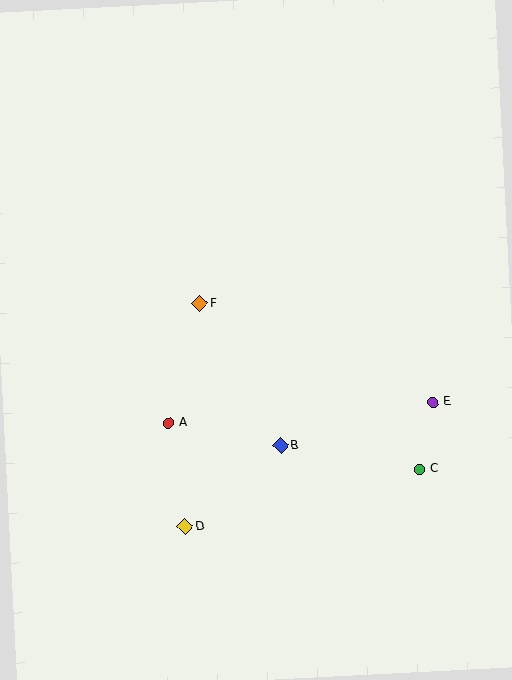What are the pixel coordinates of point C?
Point C is at (420, 469).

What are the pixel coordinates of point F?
Point F is at (200, 304).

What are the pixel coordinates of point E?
Point E is at (433, 402).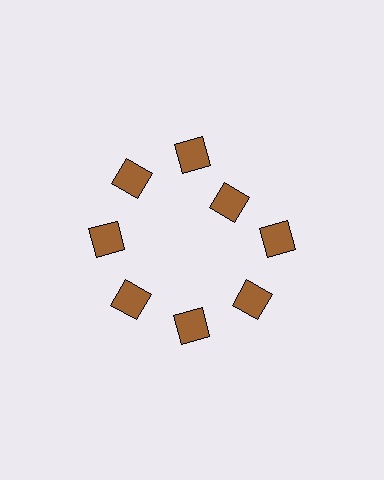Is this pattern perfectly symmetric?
No. The 8 brown squares are arranged in a ring, but one element near the 2 o'clock position is pulled inward toward the center, breaking the 8-fold rotational symmetry.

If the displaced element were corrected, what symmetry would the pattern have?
It would have 8-fold rotational symmetry — the pattern would map onto itself every 45 degrees.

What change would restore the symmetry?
The symmetry would be restored by moving it outward, back onto the ring so that all 8 squares sit at equal angles and equal distance from the center.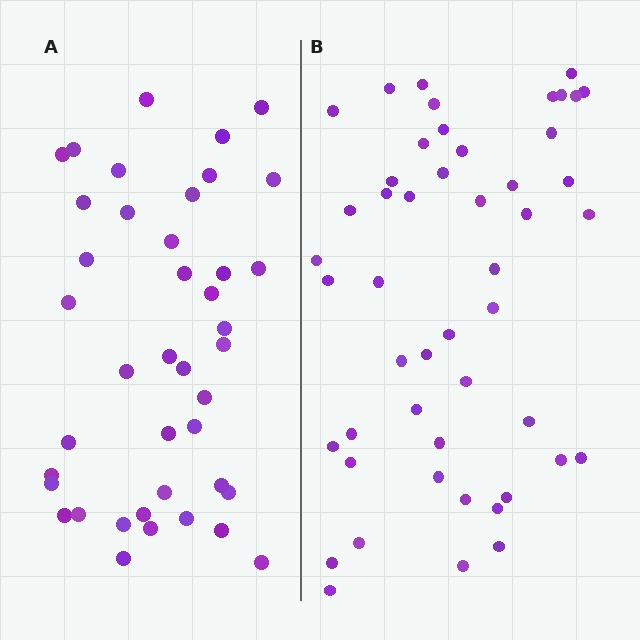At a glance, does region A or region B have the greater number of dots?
Region B (the right region) has more dots.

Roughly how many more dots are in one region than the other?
Region B has roughly 8 or so more dots than region A.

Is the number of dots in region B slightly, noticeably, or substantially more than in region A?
Region B has only slightly more — the two regions are fairly close. The ratio is roughly 1.2 to 1.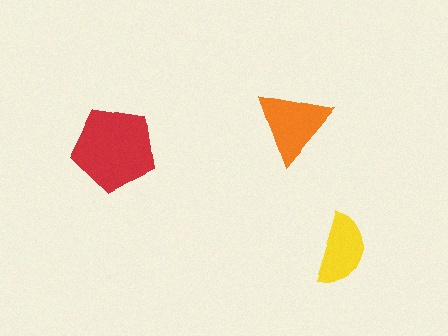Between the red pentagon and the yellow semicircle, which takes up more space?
The red pentagon.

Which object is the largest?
The red pentagon.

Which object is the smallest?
The yellow semicircle.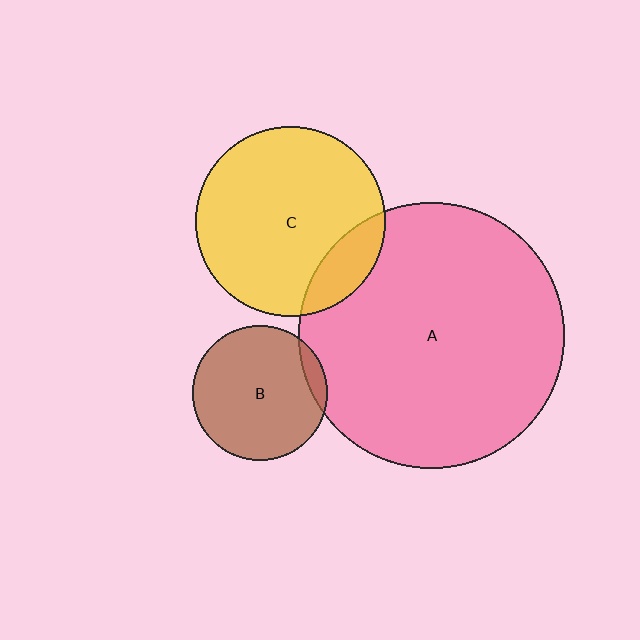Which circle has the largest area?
Circle A (pink).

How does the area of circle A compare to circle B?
Approximately 3.9 times.